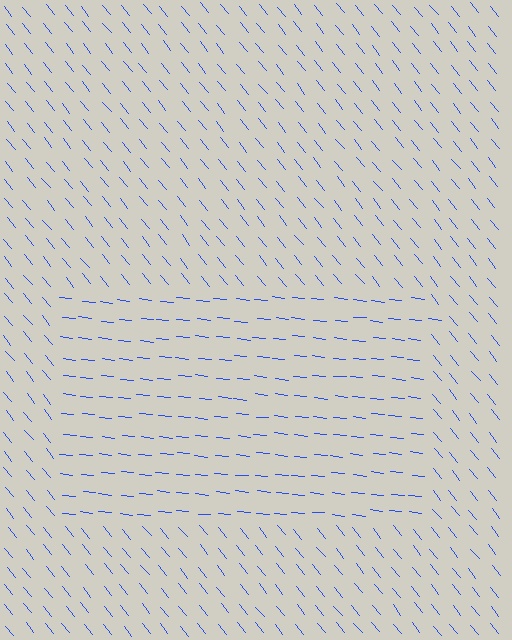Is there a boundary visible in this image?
Yes, there is a texture boundary formed by a change in line orientation.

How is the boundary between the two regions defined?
The boundary is defined purely by a change in line orientation (approximately 45 degrees difference). All lines are the same color and thickness.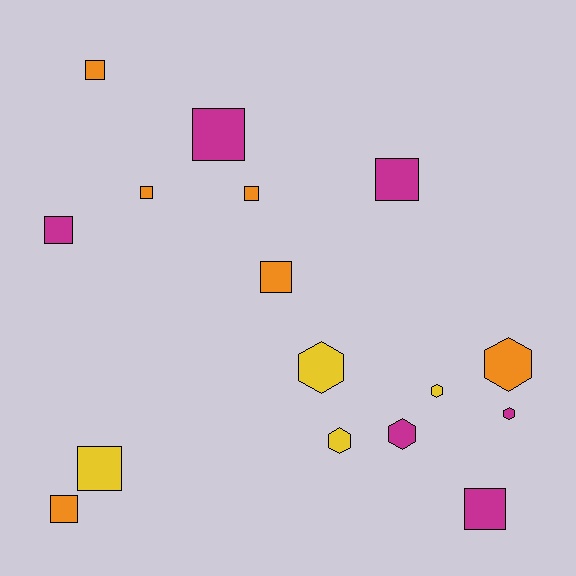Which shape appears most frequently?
Square, with 10 objects.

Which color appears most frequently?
Magenta, with 6 objects.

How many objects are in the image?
There are 16 objects.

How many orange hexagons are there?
There is 1 orange hexagon.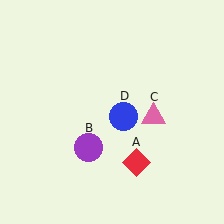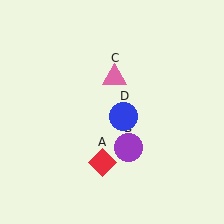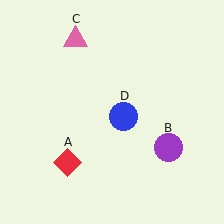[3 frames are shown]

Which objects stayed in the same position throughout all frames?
Blue circle (object D) remained stationary.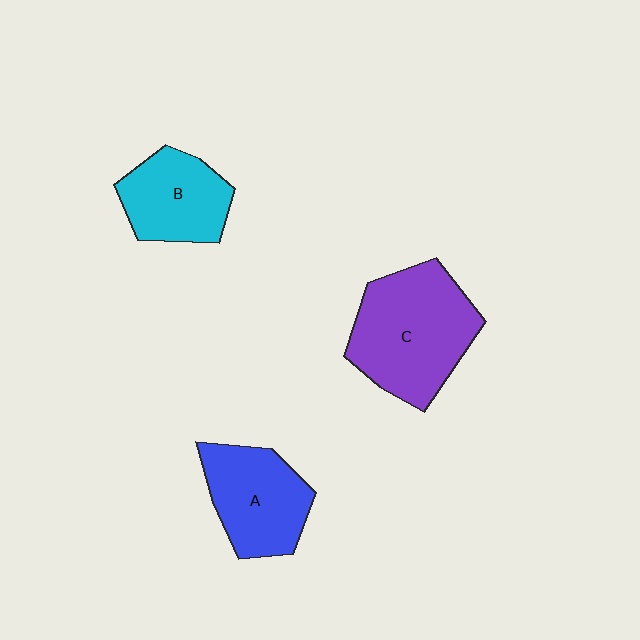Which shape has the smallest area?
Shape B (cyan).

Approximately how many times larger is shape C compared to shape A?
Approximately 1.4 times.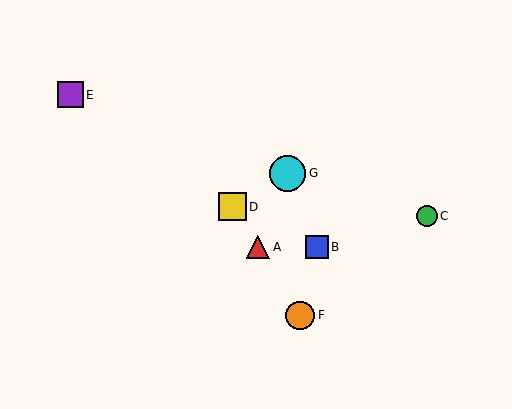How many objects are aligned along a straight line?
3 objects (A, D, F) are aligned along a straight line.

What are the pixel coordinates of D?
Object D is at (233, 207).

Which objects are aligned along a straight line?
Objects A, D, F are aligned along a straight line.